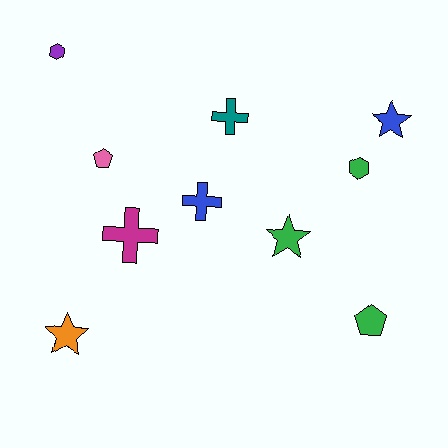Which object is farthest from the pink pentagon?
The green pentagon is farthest from the pink pentagon.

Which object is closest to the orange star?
The magenta cross is closest to the orange star.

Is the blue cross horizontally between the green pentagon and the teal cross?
No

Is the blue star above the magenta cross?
Yes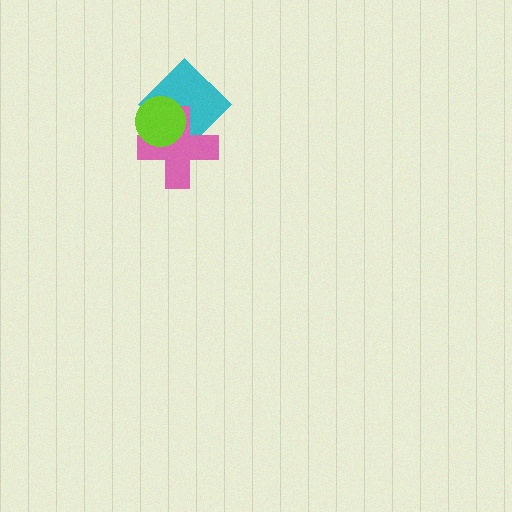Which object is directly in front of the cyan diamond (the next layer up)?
The pink cross is directly in front of the cyan diamond.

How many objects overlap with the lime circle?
2 objects overlap with the lime circle.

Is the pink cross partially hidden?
Yes, it is partially covered by another shape.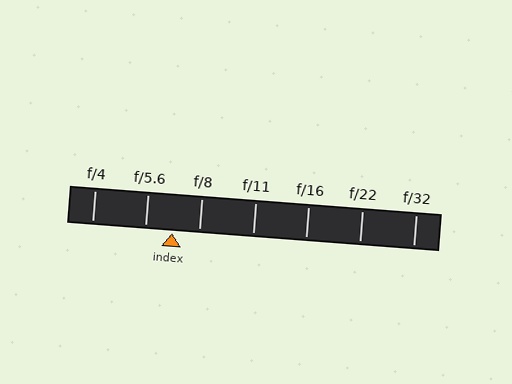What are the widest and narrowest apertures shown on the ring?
The widest aperture shown is f/4 and the narrowest is f/32.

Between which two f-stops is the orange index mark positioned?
The index mark is between f/5.6 and f/8.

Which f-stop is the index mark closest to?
The index mark is closest to f/8.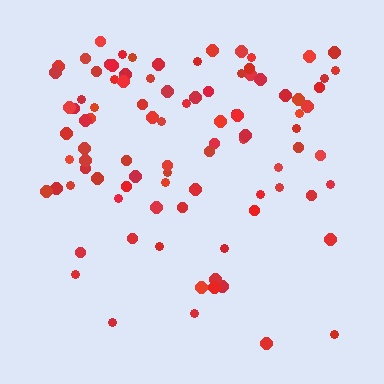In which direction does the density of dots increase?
From bottom to top, with the top side densest.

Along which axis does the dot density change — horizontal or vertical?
Vertical.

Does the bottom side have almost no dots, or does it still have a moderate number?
Still a moderate number, just noticeably fewer than the top.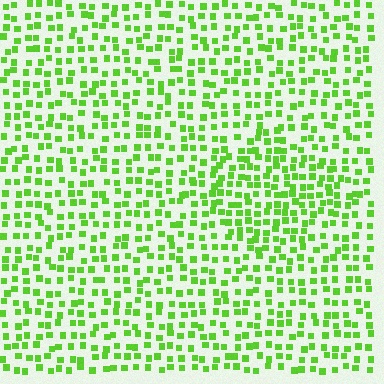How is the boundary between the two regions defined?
The boundary is defined by a change in element density (approximately 1.5x ratio). All elements are the same color, size, and shape.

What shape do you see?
I see a diamond.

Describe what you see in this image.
The image contains small lime elements arranged at two different densities. A diamond-shaped region is visible where the elements are more densely packed than the surrounding area.